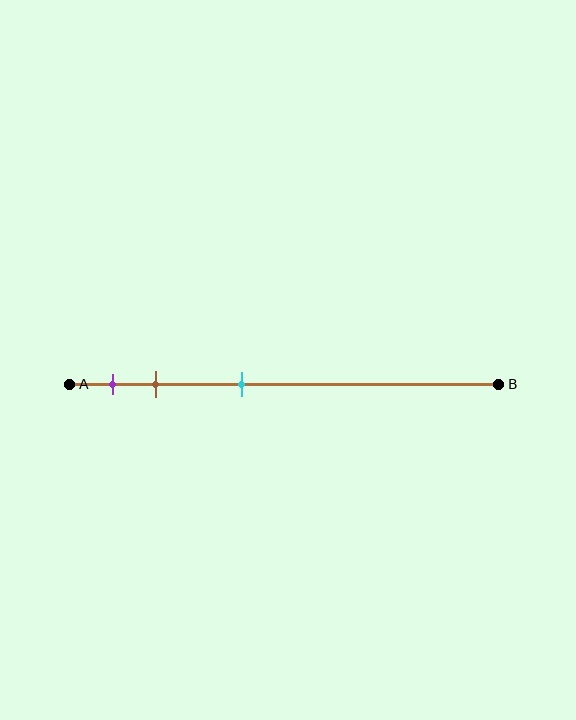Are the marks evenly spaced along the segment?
No, the marks are not evenly spaced.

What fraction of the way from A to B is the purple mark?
The purple mark is approximately 10% (0.1) of the way from A to B.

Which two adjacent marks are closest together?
The purple and brown marks are the closest adjacent pair.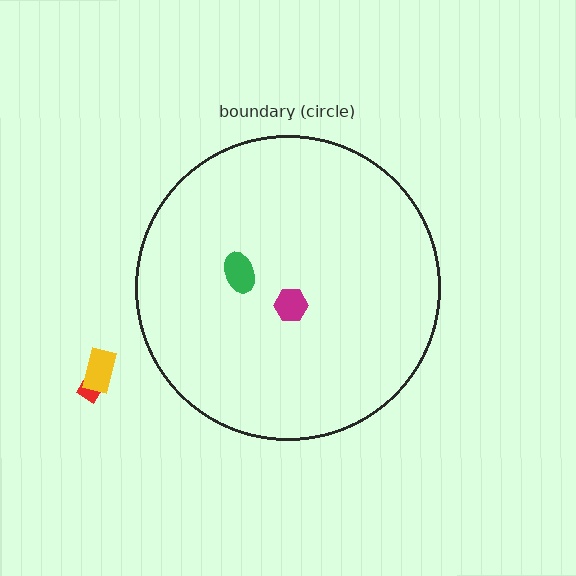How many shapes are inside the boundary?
2 inside, 2 outside.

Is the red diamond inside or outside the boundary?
Outside.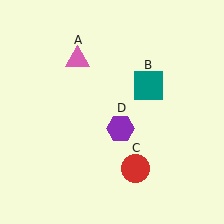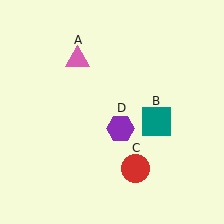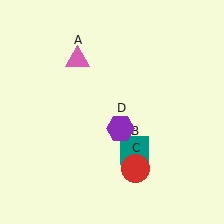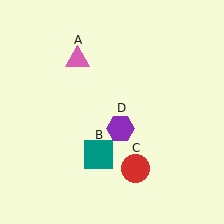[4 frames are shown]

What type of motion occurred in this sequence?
The teal square (object B) rotated clockwise around the center of the scene.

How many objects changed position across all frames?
1 object changed position: teal square (object B).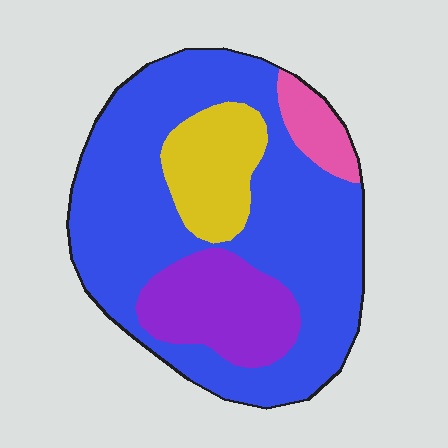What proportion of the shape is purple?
Purple takes up less than a sixth of the shape.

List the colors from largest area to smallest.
From largest to smallest: blue, purple, yellow, pink.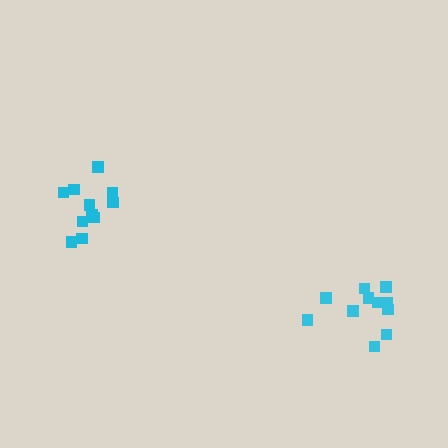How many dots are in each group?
Group 1: 11 dots, Group 2: 13 dots (24 total).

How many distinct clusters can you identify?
There are 2 distinct clusters.